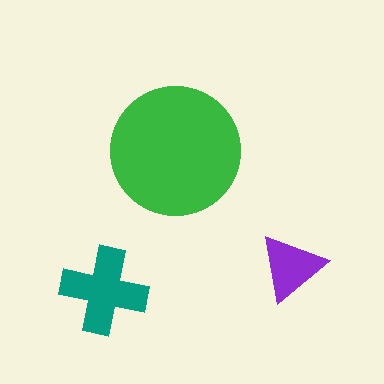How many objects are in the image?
There are 3 objects in the image.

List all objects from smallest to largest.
The purple triangle, the teal cross, the green circle.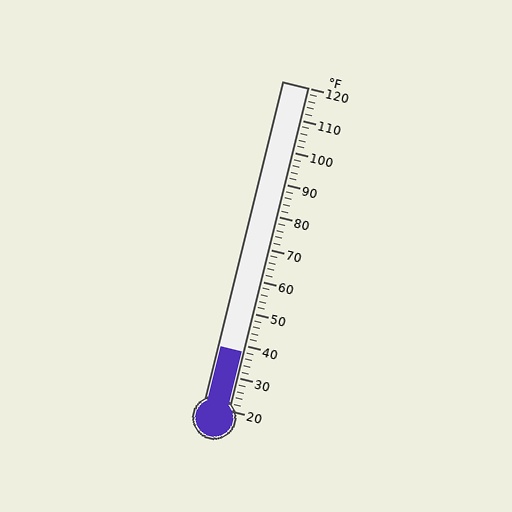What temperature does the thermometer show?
The thermometer shows approximately 38°F.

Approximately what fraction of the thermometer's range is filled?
The thermometer is filled to approximately 20% of its range.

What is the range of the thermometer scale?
The thermometer scale ranges from 20°F to 120°F.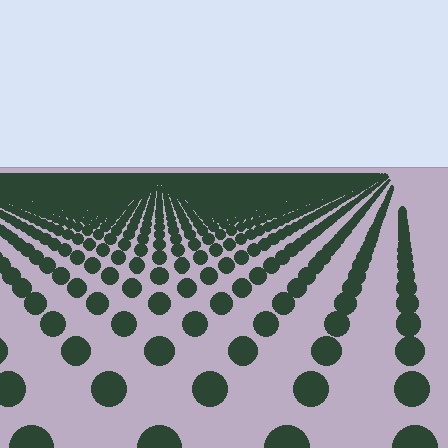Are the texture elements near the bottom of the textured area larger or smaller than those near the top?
Larger. Near the bottom, elements are closer to the viewer and appear at a bigger on-screen size.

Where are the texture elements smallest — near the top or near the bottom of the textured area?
Near the top.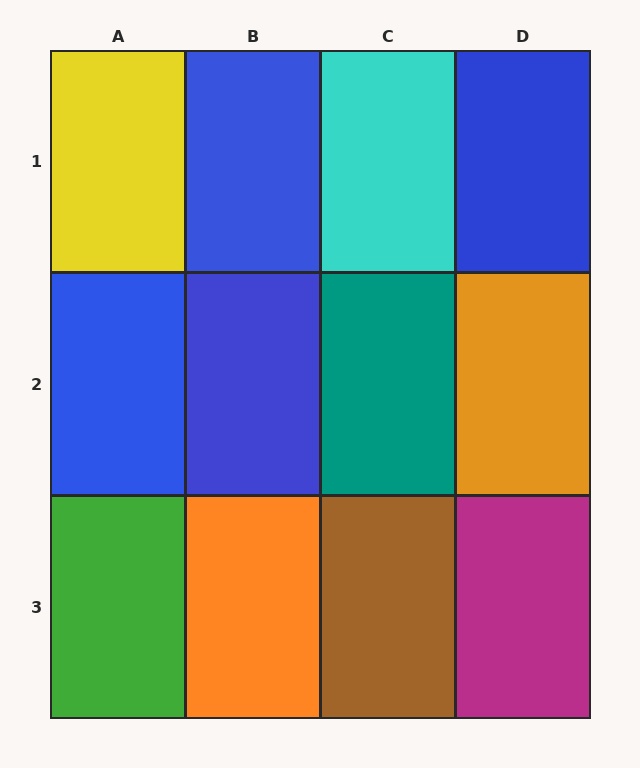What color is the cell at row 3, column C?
Brown.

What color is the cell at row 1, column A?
Yellow.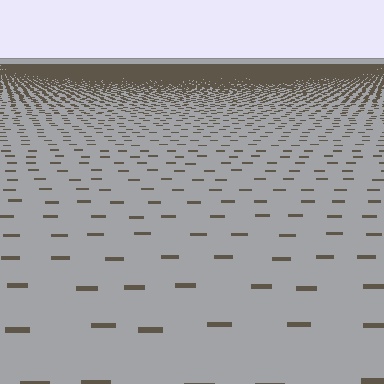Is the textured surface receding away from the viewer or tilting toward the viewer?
The surface is receding away from the viewer. Texture elements get smaller and denser toward the top.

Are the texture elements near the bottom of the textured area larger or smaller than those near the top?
Larger. Near the bottom, elements are closer to the viewer and appear at a bigger on-screen size.